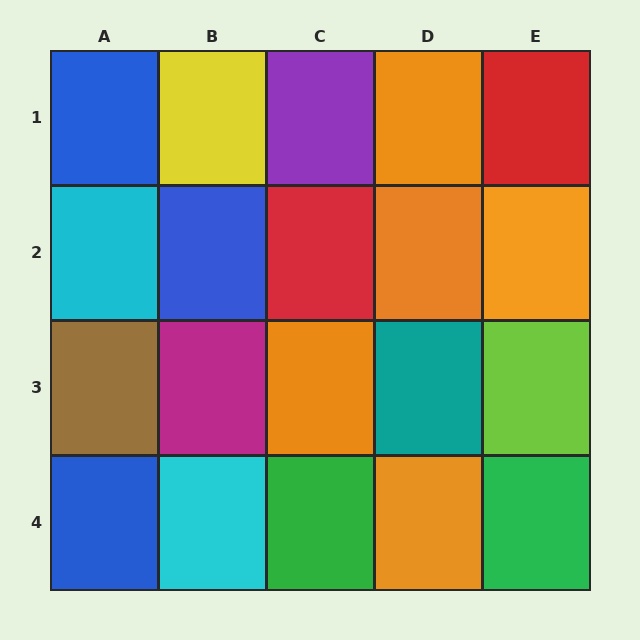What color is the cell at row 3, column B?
Magenta.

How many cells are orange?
5 cells are orange.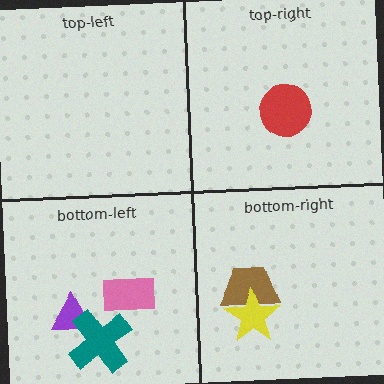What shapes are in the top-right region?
The red circle.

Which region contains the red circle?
The top-right region.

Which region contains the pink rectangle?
The bottom-left region.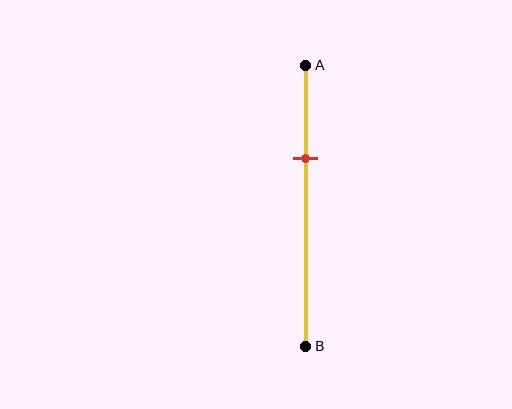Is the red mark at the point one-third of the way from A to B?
Yes, the mark is approximately at the one-third point.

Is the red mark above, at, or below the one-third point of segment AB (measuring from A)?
The red mark is approximately at the one-third point of segment AB.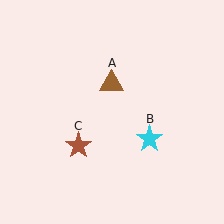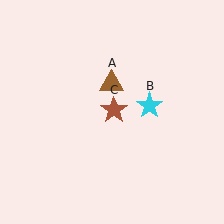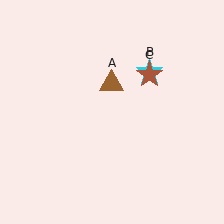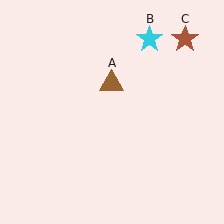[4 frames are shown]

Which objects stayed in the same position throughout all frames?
Brown triangle (object A) remained stationary.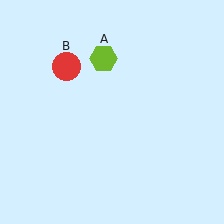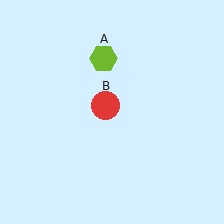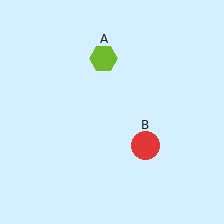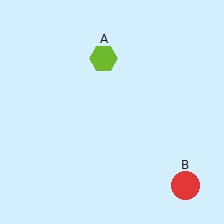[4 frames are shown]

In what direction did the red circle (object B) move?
The red circle (object B) moved down and to the right.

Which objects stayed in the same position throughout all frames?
Lime hexagon (object A) remained stationary.